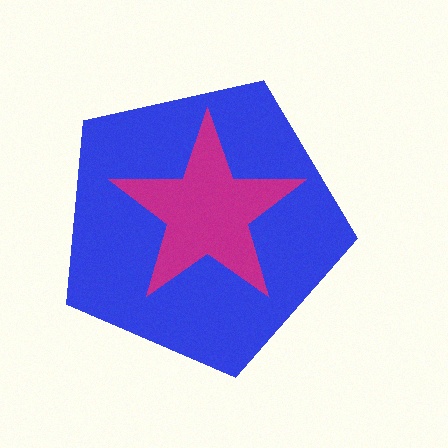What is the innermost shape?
The magenta star.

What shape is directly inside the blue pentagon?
The magenta star.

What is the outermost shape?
The blue pentagon.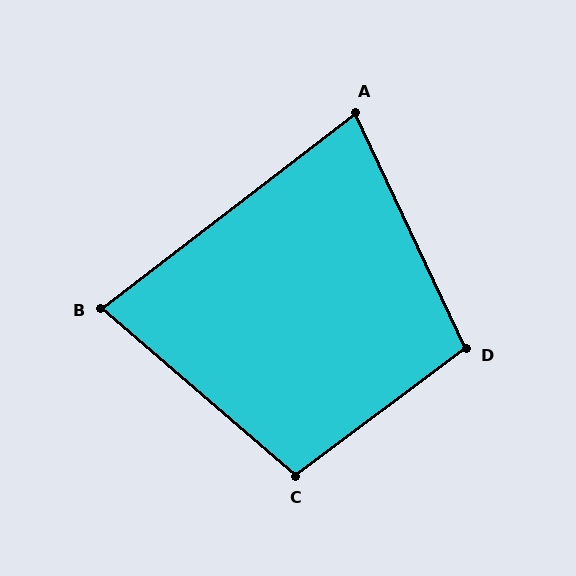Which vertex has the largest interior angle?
C, at approximately 103 degrees.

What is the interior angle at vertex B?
Approximately 78 degrees (acute).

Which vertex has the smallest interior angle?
A, at approximately 77 degrees.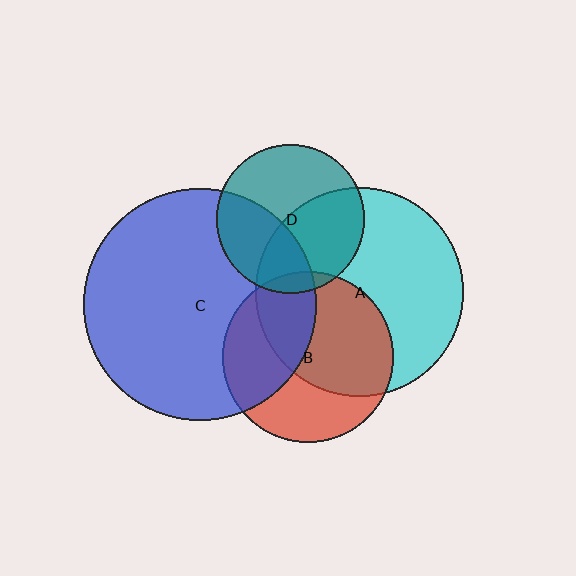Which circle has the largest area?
Circle C (blue).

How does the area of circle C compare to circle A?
Approximately 1.2 times.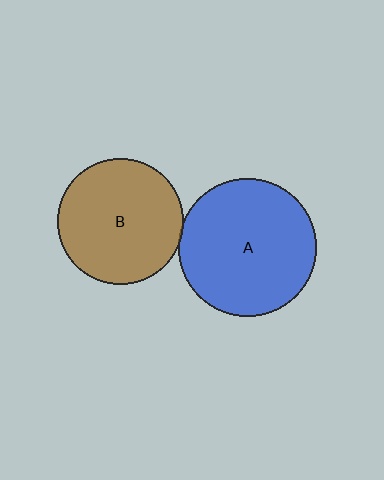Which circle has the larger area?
Circle A (blue).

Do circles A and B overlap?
Yes.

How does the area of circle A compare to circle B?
Approximately 1.2 times.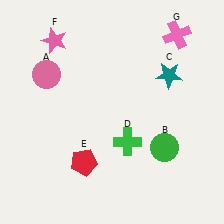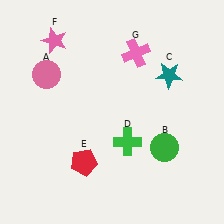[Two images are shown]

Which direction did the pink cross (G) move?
The pink cross (G) moved left.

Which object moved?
The pink cross (G) moved left.